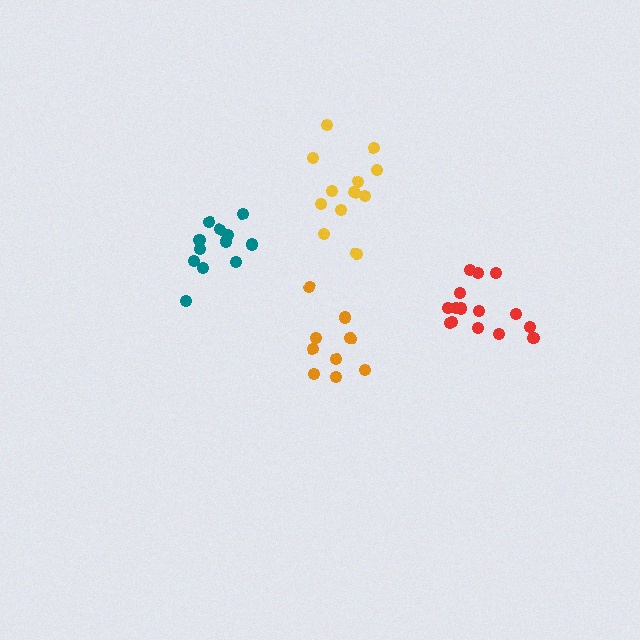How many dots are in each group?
Group 1: 9 dots, Group 2: 12 dots, Group 3: 15 dots, Group 4: 12 dots (48 total).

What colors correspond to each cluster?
The clusters are colored: orange, teal, red, yellow.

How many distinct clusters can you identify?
There are 4 distinct clusters.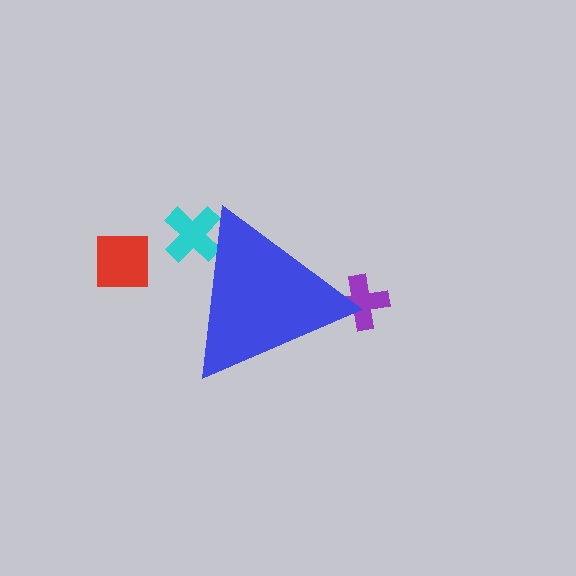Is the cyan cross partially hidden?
Yes, the cyan cross is partially hidden behind the blue triangle.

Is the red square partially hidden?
No, the red square is fully visible.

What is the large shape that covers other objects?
A blue triangle.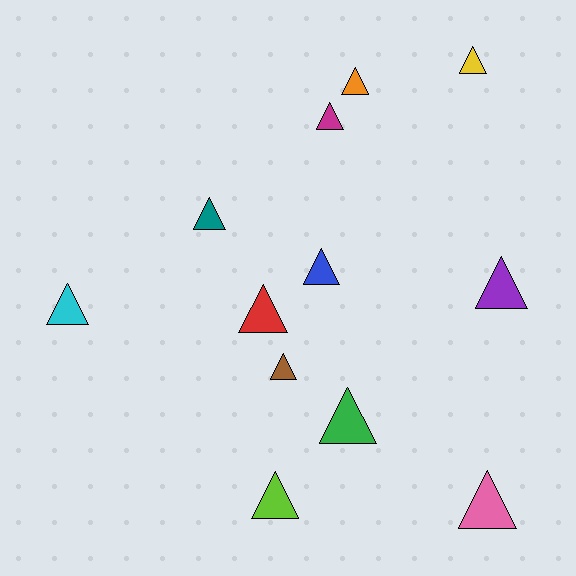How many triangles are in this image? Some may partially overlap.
There are 12 triangles.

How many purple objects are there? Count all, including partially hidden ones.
There is 1 purple object.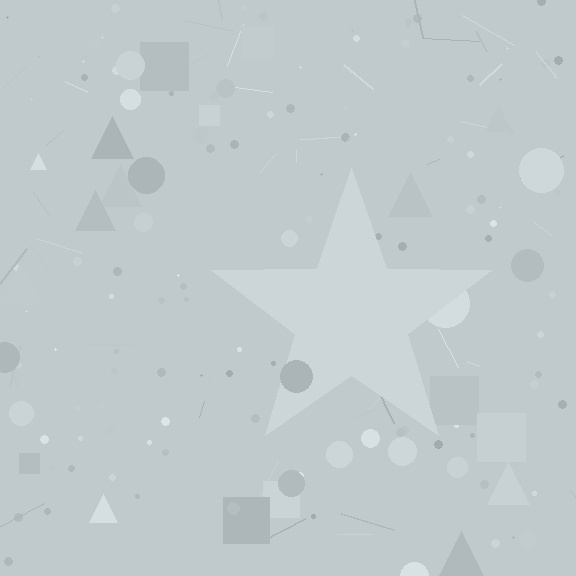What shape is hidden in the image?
A star is hidden in the image.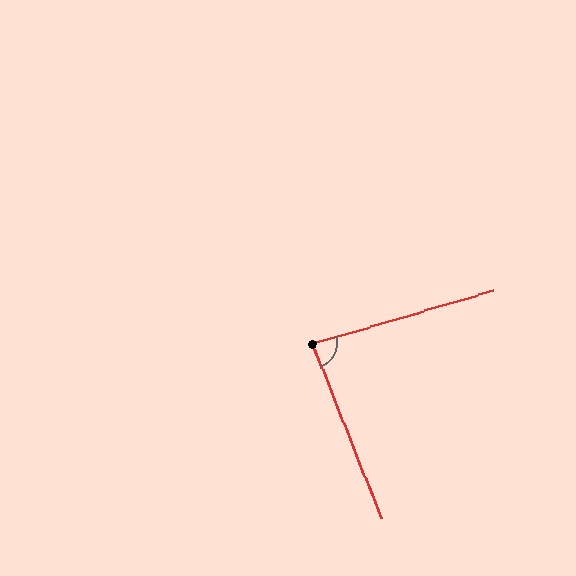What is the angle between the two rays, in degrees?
Approximately 85 degrees.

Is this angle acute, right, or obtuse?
It is acute.